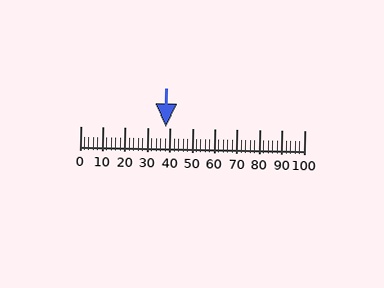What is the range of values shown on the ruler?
The ruler shows values from 0 to 100.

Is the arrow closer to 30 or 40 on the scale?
The arrow is closer to 40.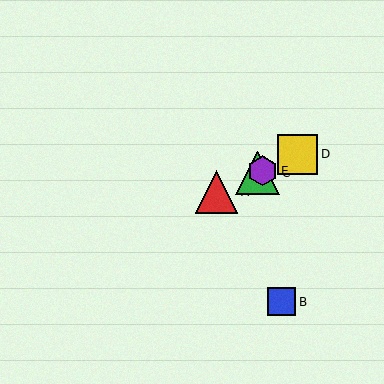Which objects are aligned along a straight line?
Objects A, C, D, E are aligned along a straight line.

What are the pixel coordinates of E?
Object E is at (263, 171).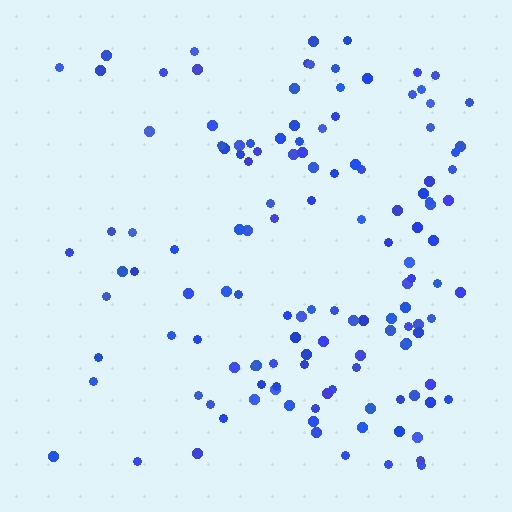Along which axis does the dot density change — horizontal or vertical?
Horizontal.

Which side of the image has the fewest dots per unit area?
The left.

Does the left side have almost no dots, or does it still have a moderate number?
Still a moderate number, just noticeably fewer than the right.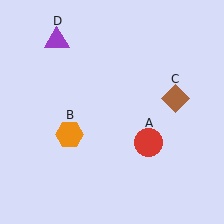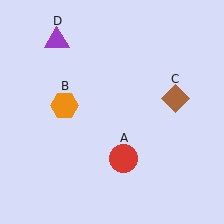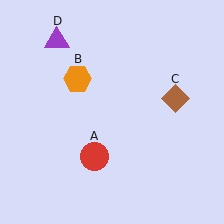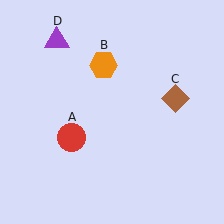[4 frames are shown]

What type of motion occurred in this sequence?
The red circle (object A), orange hexagon (object B) rotated clockwise around the center of the scene.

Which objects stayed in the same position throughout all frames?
Brown diamond (object C) and purple triangle (object D) remained stationary.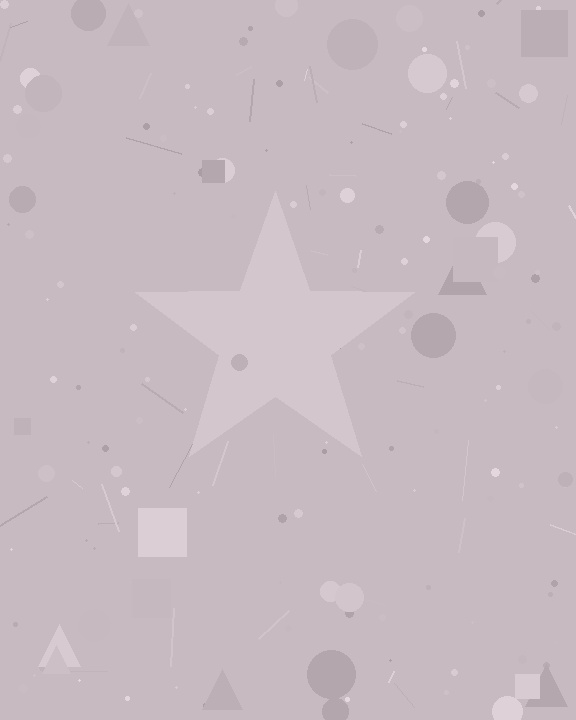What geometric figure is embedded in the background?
A star is embedded in the background.